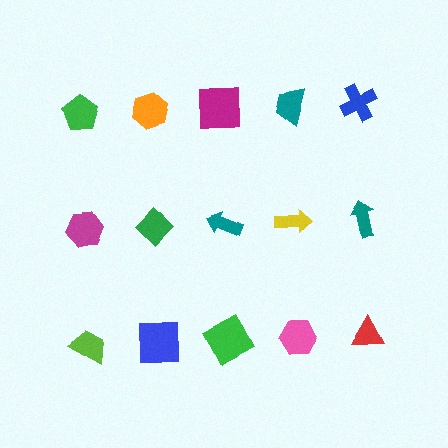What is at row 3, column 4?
A pink hexagon.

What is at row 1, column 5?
A blue cross.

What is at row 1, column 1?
A green pentagon.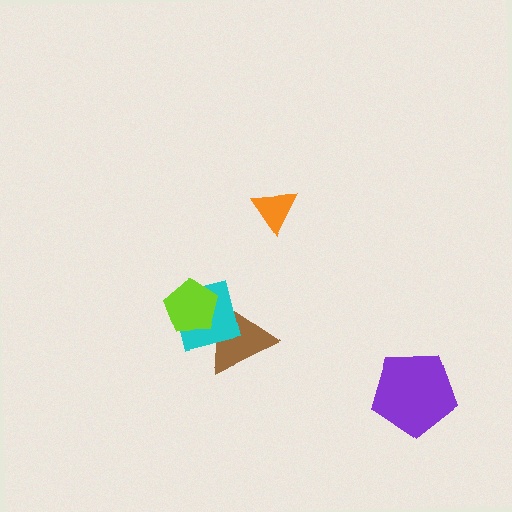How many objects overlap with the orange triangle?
0 objects overlap with the orange triangle.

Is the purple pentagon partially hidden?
No, no other shape covers it.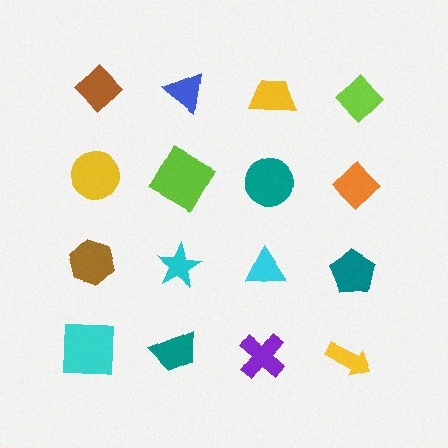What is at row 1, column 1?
A brown diamond.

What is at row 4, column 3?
A purple cross.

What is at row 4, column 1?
A cyan square.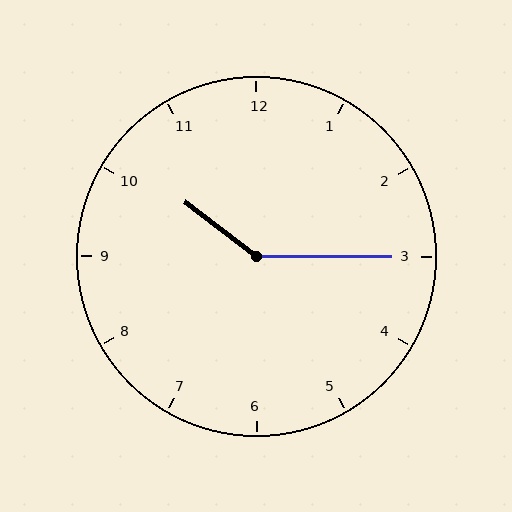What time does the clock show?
10:15.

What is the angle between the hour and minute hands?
Approximately 142 degrees.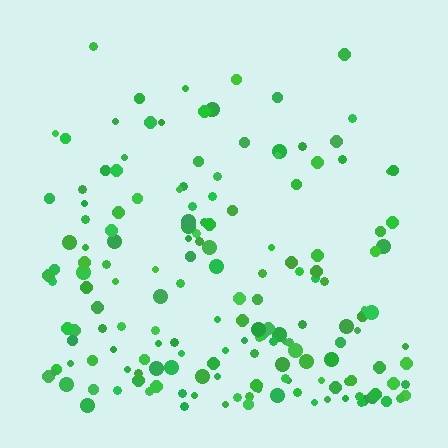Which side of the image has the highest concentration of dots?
The bottom.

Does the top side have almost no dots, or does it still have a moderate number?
Still a moderate number, just noticeably fewer than the bottom.